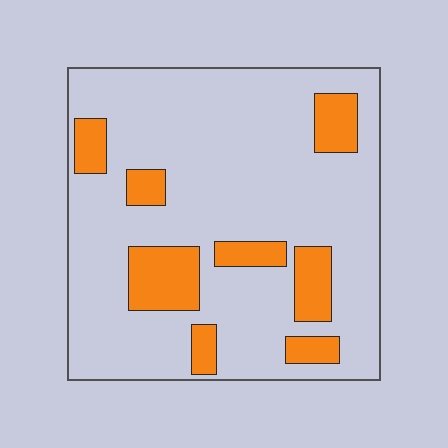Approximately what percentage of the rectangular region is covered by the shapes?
Approximately 20%.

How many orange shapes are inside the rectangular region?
8.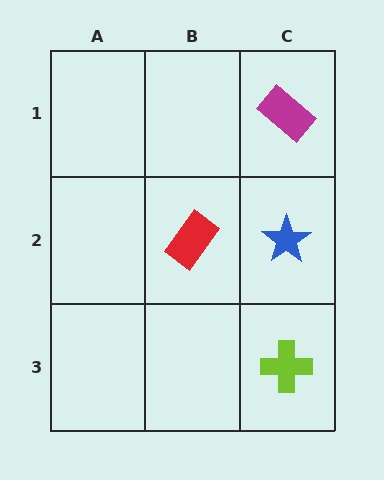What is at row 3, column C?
A lime cross.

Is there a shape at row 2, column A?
No, that cell is empty.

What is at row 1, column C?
A magenta rectangle.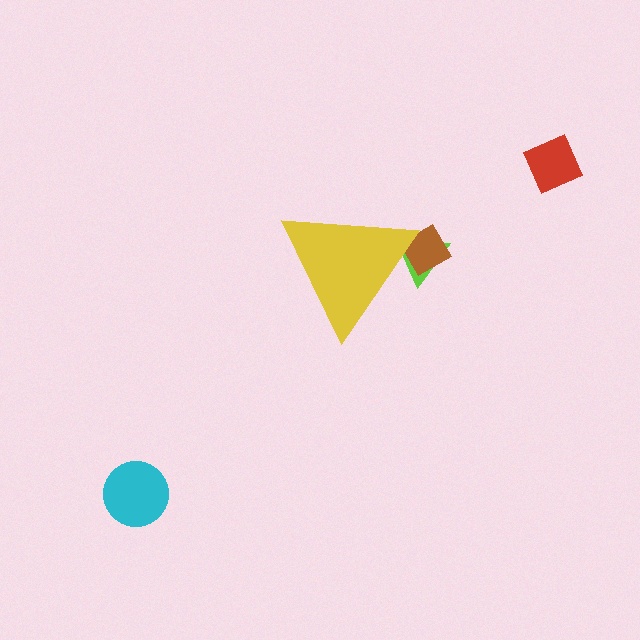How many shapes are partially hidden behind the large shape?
2 shapes are partially hidden.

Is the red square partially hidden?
No, the red square is fully visible.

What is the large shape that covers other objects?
A yellow triangle.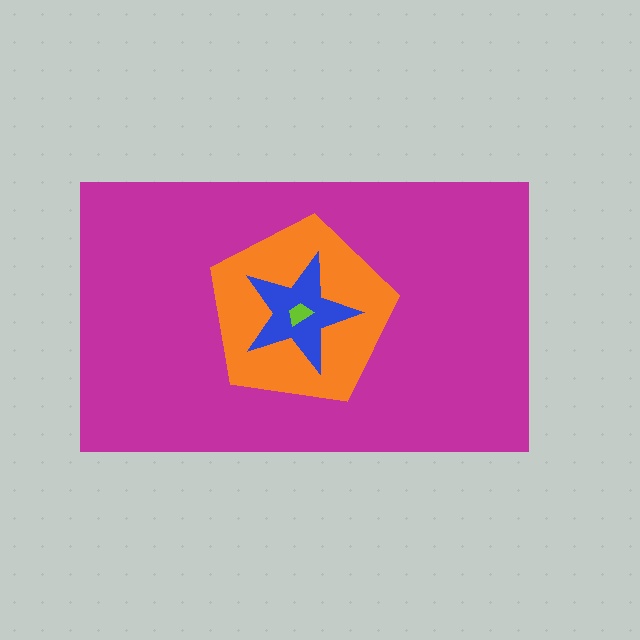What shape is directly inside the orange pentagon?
The blue star.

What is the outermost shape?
The magenta rectangle.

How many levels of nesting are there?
4.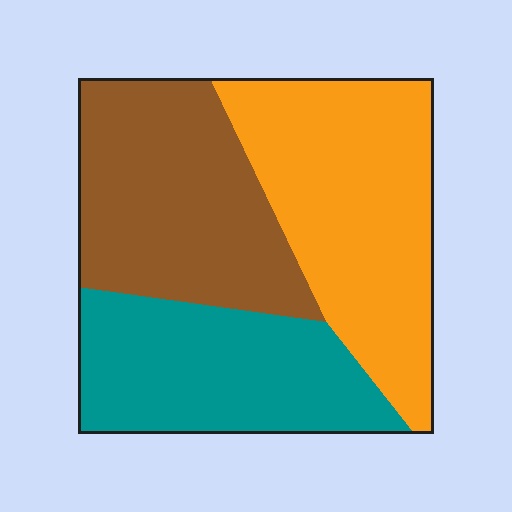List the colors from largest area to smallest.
From largest to smallest: orange, brown, teal.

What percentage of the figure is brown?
Brown takes up between a sixth and a third of the figure.